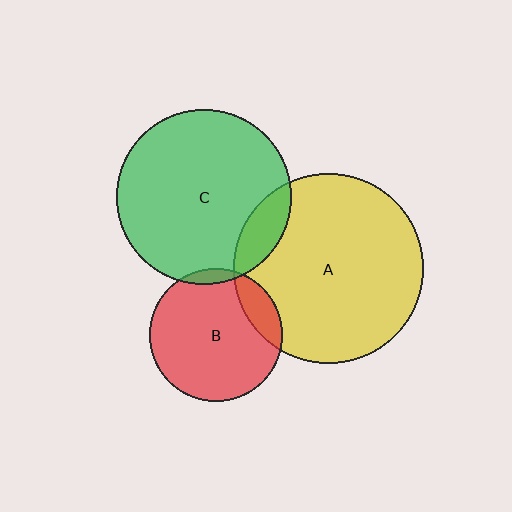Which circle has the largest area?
Circle A (yellow).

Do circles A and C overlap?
Yes.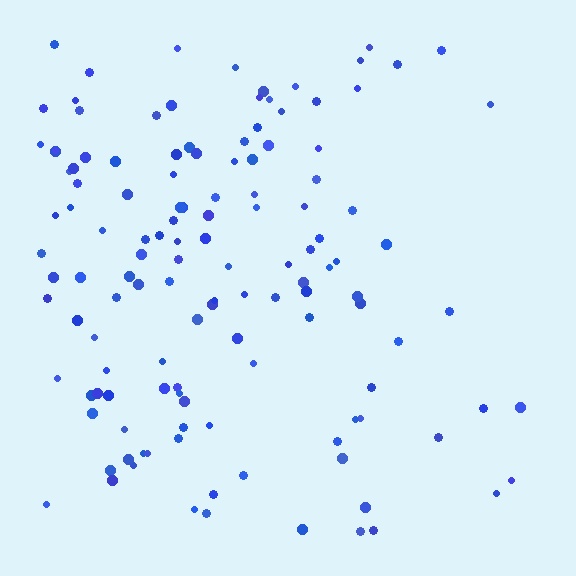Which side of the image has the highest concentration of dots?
The left.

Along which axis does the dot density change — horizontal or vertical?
Horizontal.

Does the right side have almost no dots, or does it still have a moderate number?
Still a moderate number, just noticeably fewer than the left.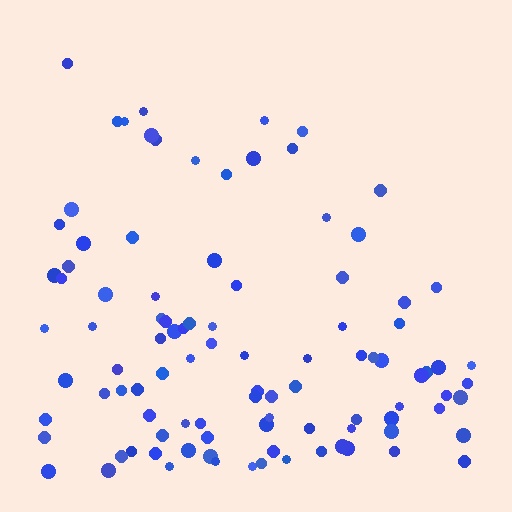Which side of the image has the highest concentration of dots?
The bottom.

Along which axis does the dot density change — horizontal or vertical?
Vertical.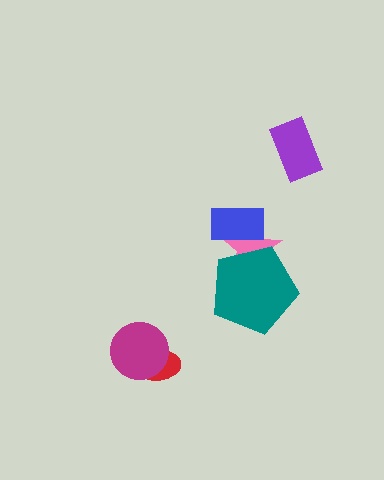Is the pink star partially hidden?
Yes, it is partially covered by another shape.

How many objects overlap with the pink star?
2 objects overlap with the pink star.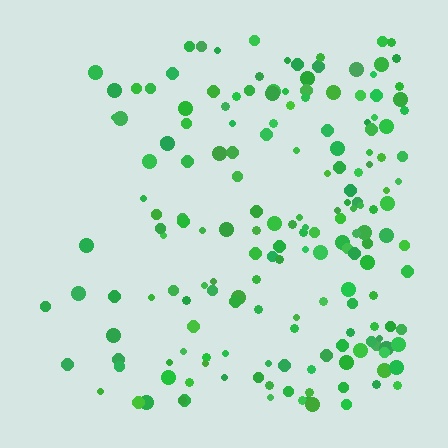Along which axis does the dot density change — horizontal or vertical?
Horizontal.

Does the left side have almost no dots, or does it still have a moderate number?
Still a moderate number, just noticeably fewer than the right.